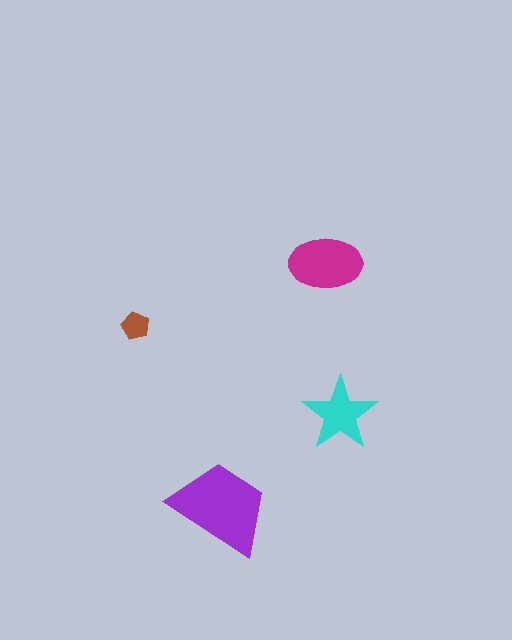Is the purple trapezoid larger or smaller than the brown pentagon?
Larger.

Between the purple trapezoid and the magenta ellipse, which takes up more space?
The purple trapezoid.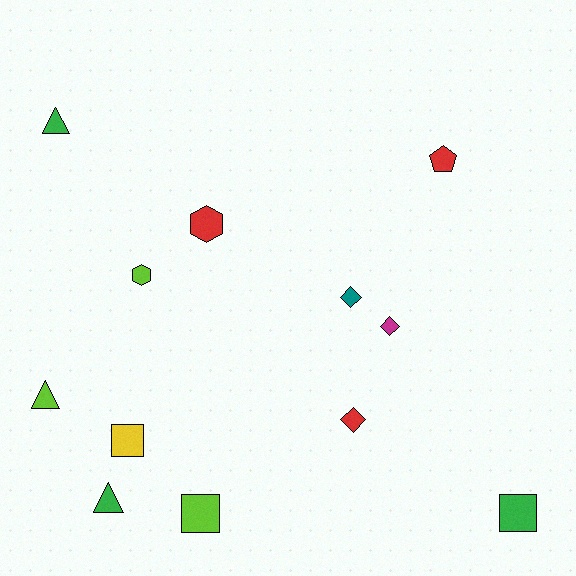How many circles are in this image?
There are no circles.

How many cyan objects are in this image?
There are no cyan objects.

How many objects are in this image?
There are 12 objects.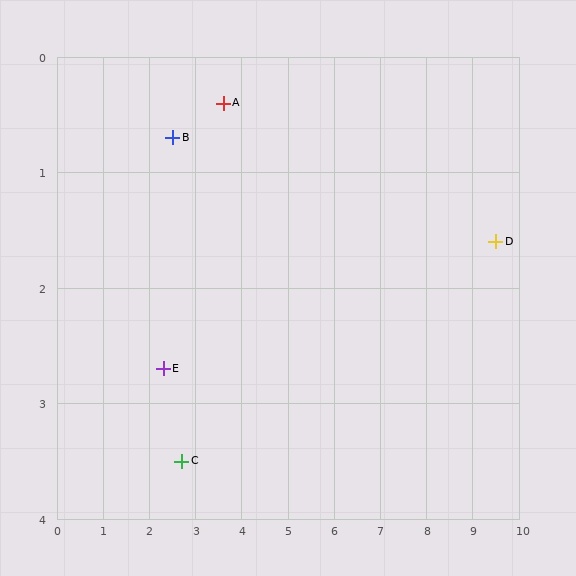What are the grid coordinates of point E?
Point E is at approximately (2.3, 2.7).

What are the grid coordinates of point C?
Point C is at approximately (2.7, 3.5).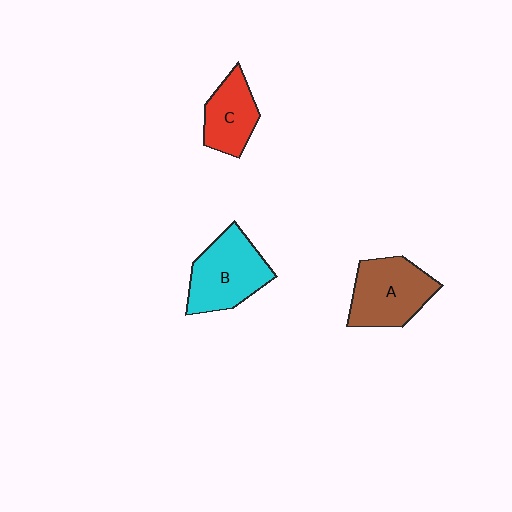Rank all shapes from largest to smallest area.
From largest to smallest: B (cyan), A (brown), C (red).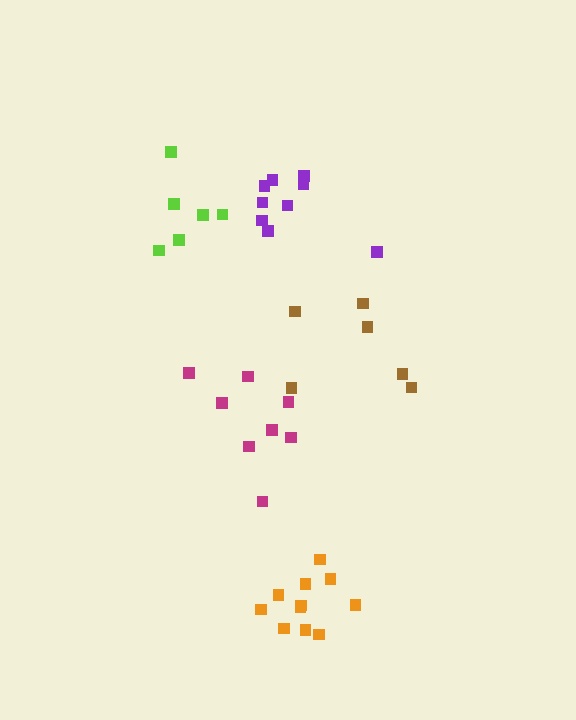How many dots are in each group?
Group 1: 12 dots, Group 2: 6 dots, Group 3: 8 dots, Group 4: 9 dots, Group 5: 6 dots (41 total).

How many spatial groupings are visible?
There are 5 spatial groupings.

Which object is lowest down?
The orange cluster is bottommost.